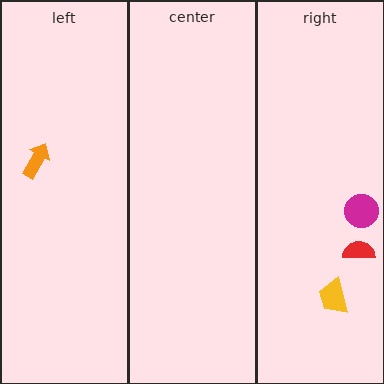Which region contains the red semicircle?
The right region.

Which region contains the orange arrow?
The left region.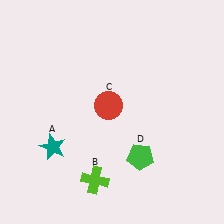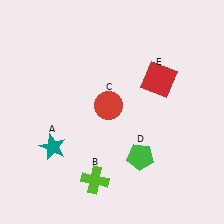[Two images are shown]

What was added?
A red square (E) was added in Image 2.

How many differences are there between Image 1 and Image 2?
There is 1 difference between the two images.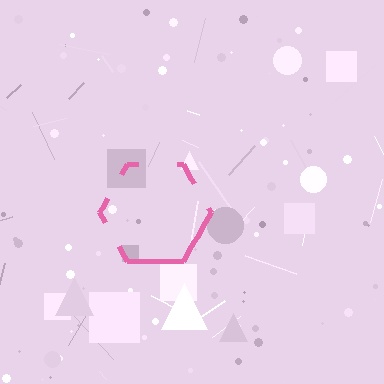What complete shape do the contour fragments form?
The contour fragments form a hexagon.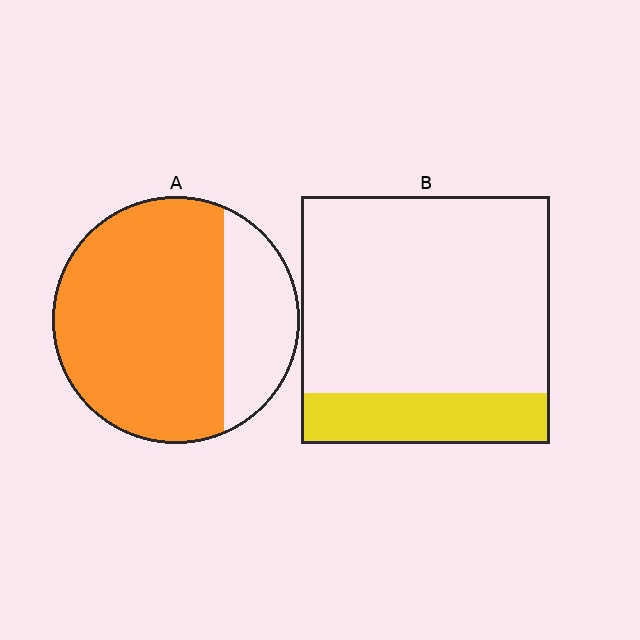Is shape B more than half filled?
No.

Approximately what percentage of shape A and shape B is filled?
A is approximately 75% and B is approximately 20%.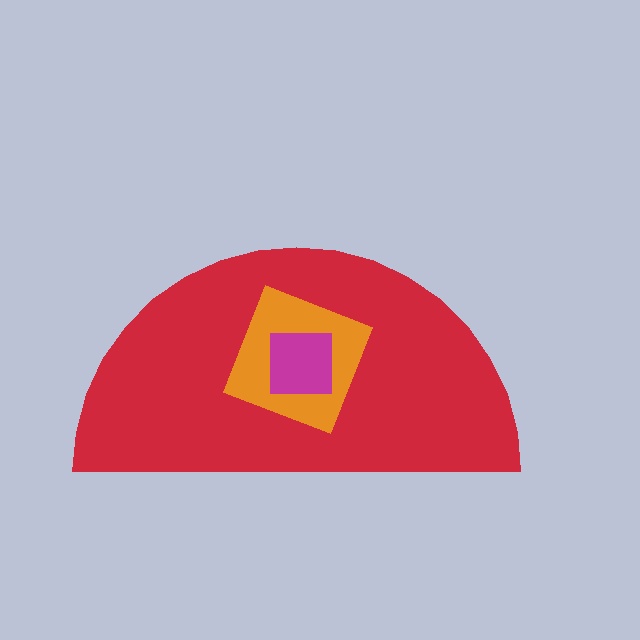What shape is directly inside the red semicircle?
The orange diamond.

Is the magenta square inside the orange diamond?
Yes.